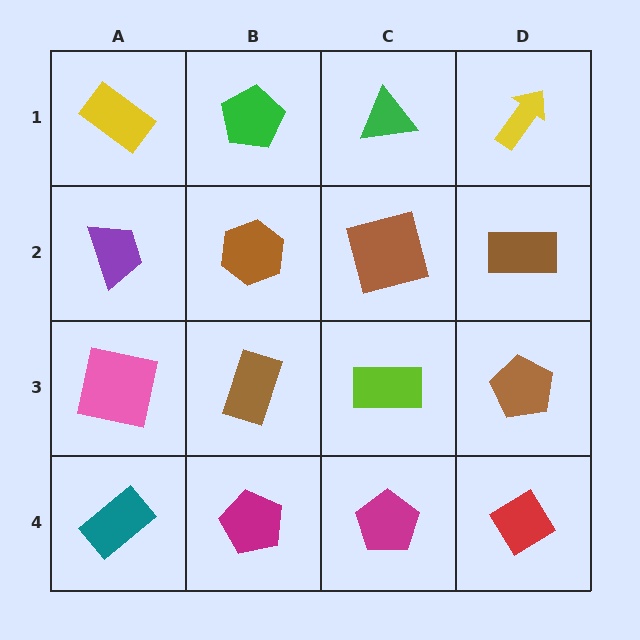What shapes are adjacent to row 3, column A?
A purple trapezoid (row 2, column A), a teal rectangle (row 4, column A), a brown rectangle (row 3, column B).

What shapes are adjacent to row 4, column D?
A brown pentagon (row 3, column D), a magenta pentagon (row 4, column C).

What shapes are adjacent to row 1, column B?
A brown hexagon (row 2, column B), a yellow rectangle (row 1, column A), a green triangle (row 1, column C).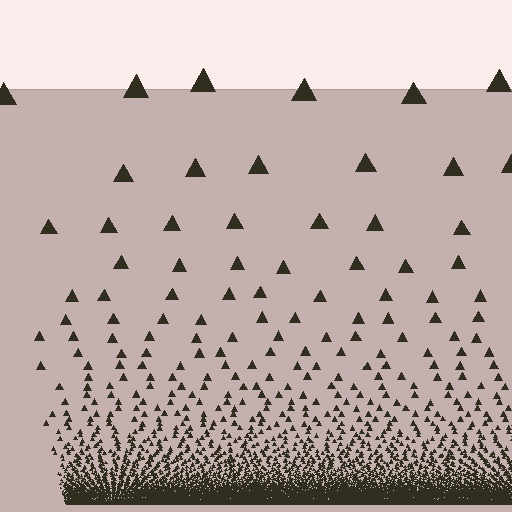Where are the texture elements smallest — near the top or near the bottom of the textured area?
Near the bottom.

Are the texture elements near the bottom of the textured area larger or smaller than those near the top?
Smaller. The gradient is inverted — elements near the bottom are smaller and denser.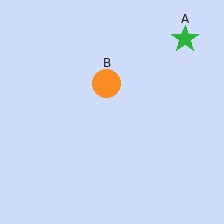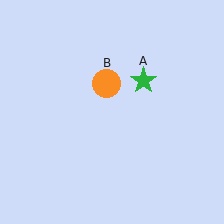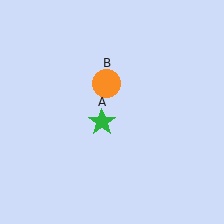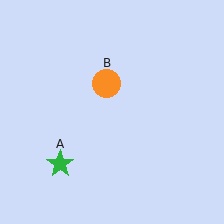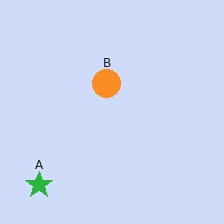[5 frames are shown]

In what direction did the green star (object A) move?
The green star (object A) moved down and to the left.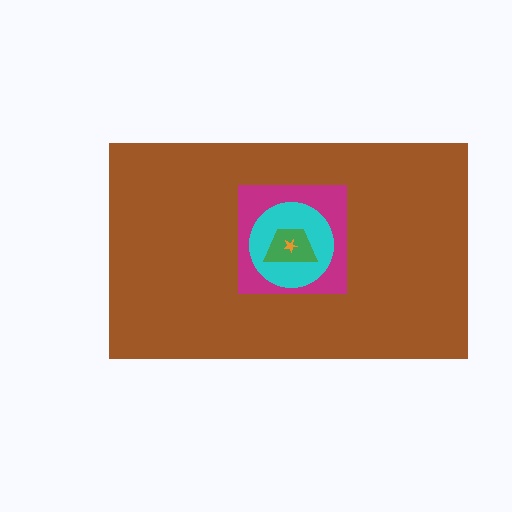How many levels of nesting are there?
5.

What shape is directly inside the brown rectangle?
The magenta square.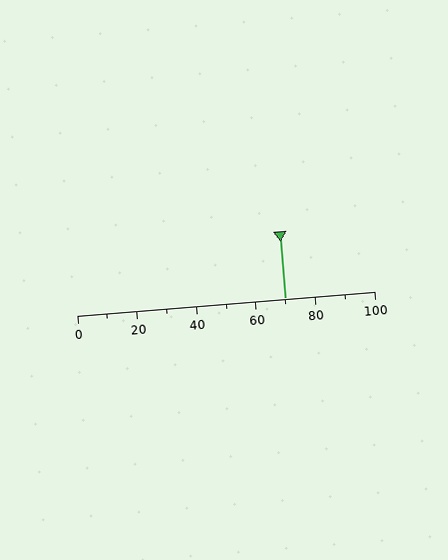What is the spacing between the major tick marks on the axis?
The major ticks are spaced 20 apart.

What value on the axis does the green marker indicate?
The marker indicates approximately 70.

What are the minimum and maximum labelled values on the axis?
The axis runs from 0 to 100.